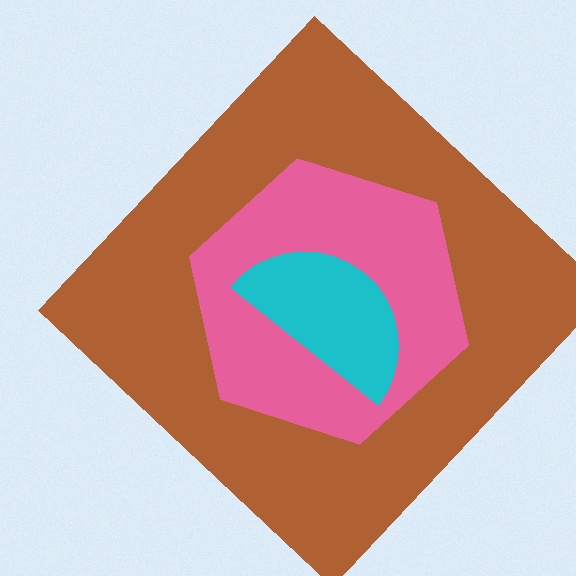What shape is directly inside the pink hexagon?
The cyan semicircle.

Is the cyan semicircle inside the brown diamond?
Yes.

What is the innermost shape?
The cyan semicircle.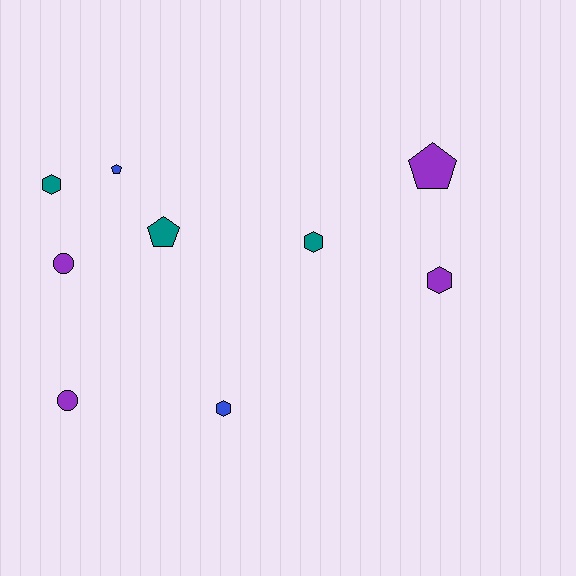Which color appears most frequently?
Purple, with 4 objects.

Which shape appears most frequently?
Hexagon, with 4 objects.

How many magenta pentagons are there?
There are no magenta pentagons.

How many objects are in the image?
There are 9 objects.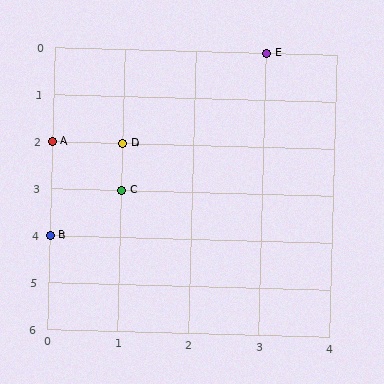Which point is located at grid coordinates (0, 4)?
Point B is at (0, 4).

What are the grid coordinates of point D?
Point D is at grid coordinates (1, 2).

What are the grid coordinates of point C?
Point C is at grid coordinates (1, 3).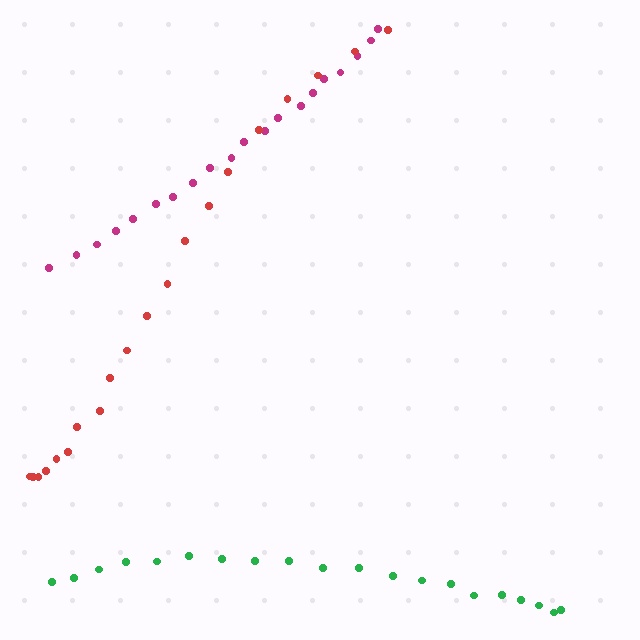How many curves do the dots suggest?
There are 3 distinct paths.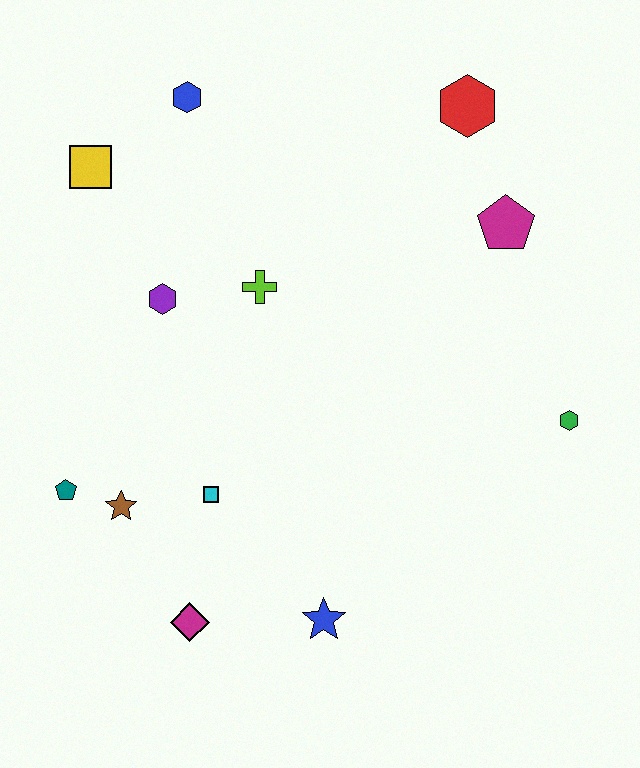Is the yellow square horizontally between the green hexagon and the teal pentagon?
Yes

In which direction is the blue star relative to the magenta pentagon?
The blue star is below the magenta pentagon.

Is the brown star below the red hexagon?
Yes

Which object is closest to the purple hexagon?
The lime cross is closest to the purple hexagon.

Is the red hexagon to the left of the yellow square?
No